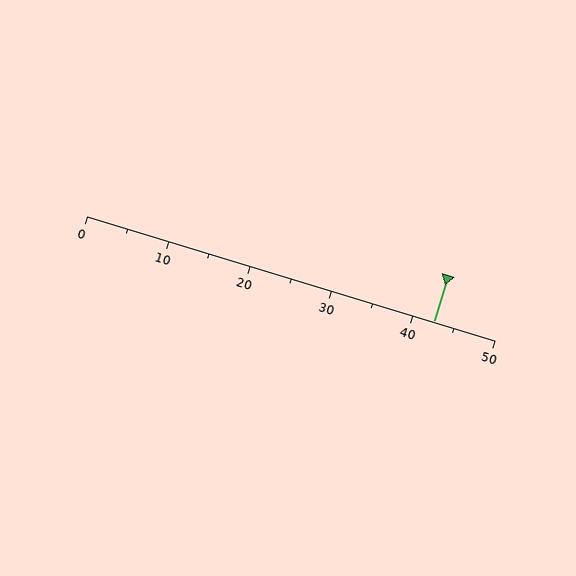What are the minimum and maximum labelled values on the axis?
The axis runs from 0 to 50.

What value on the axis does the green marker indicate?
The marker indicates approximately 42.5.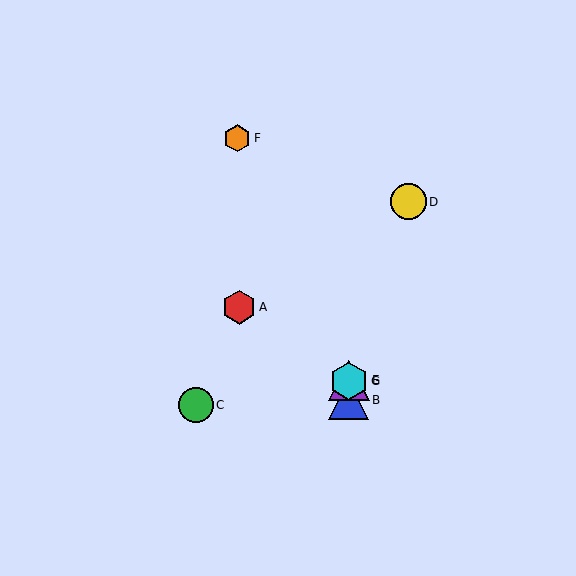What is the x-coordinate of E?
Object E is at x≈349.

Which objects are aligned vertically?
Objects B, E, G are aligned vertically.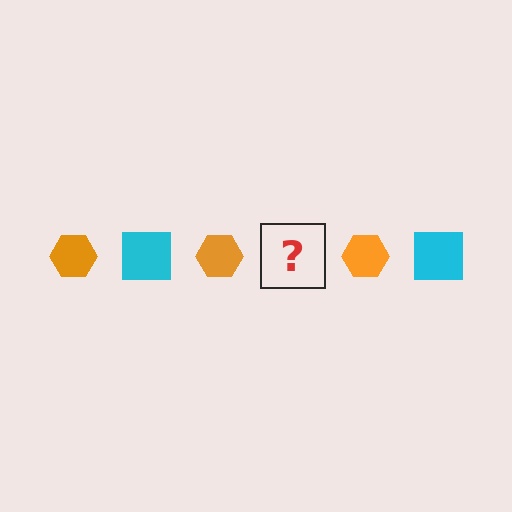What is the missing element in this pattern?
The missing element is a cyan square.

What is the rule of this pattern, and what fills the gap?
The rule is that the pattern alternates between orange hexagon and cyan square. The gap should be filled with a cyan square.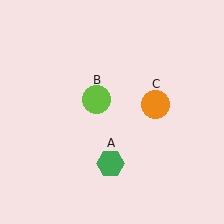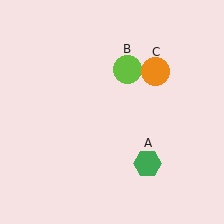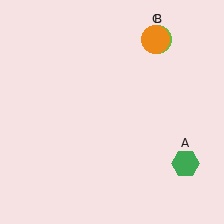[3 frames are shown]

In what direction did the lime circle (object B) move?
The lime circle (object B) moved up and to the right.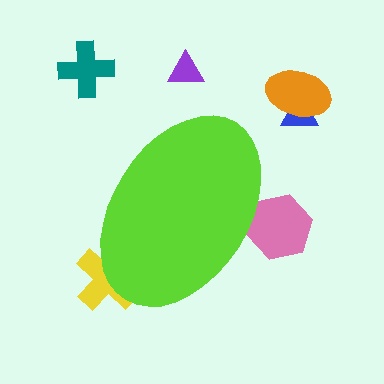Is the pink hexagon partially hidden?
Yes, the pink hexagon is partially hidden behind the lime ellipse.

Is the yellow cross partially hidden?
Yes, the yellow cross is partially hidden behind the lime ellipse.